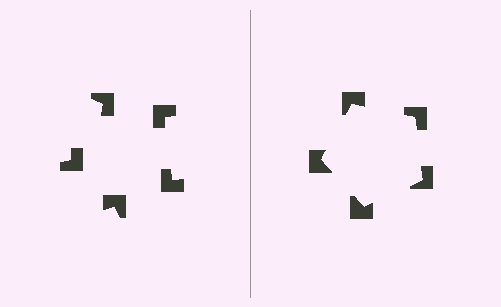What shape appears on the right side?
An illusory pentagon.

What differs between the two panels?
The notched squares are positioned identically on both sides; only the wedge orientations differ. On the right they align to a pentagon; on the left they are misaligned.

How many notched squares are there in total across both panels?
10 — 5 on each side.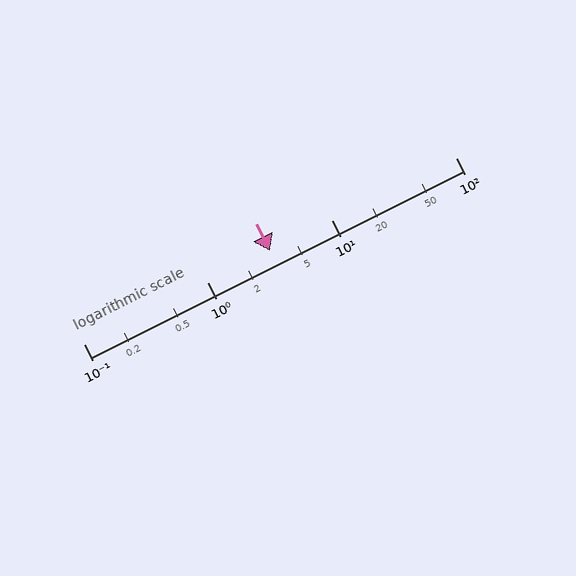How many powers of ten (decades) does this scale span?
The scale spans 3 decades, from 0.1 to 100.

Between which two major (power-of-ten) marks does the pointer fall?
The pointer is between 1 and 10.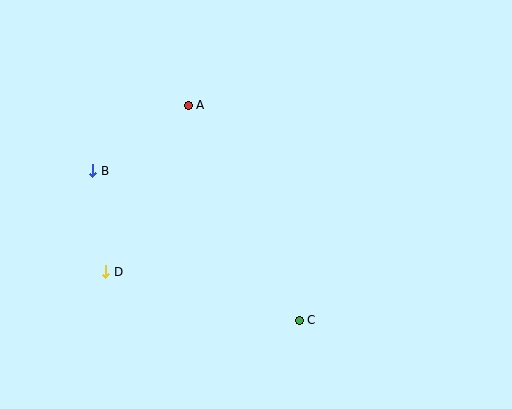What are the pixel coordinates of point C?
Point C is at (299, 320).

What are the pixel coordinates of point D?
Point D is at (106, 272).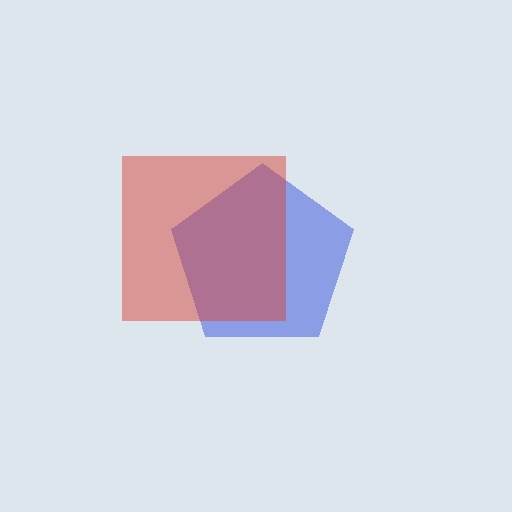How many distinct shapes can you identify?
There are 2 distinct shapes: a blue pentagon, a red square.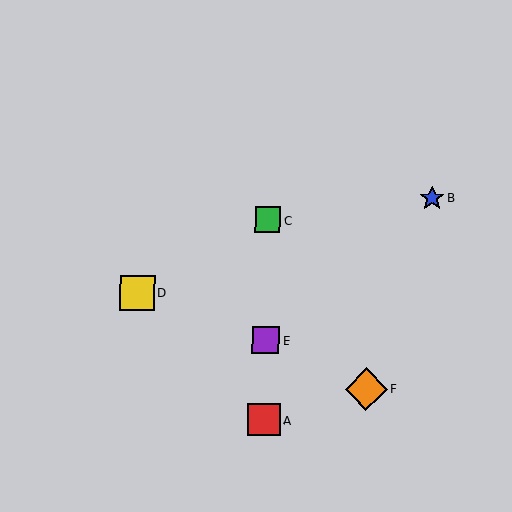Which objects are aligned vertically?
Objects A, C, E are aligned vertically.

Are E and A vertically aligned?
Yes, both are at x≈266.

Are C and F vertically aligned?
No, C is at x≈268 and F is at x≈366.